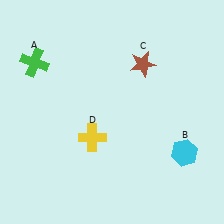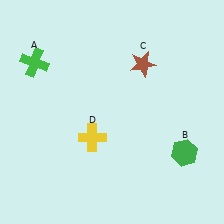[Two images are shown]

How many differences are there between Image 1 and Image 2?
There is 1 difference between the two images.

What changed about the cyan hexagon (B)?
In Image 1, B is cyan. In Image 2, it changed to green.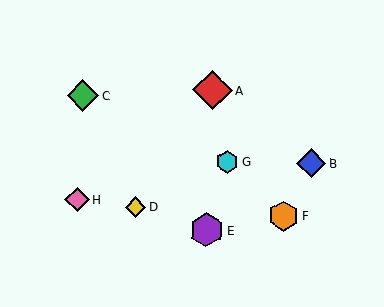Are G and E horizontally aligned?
No, G is at y≈162 and E is at y≈230.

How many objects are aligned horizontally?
2 objects (B, G) are aligned horizontally.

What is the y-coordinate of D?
Object D is at y≈207.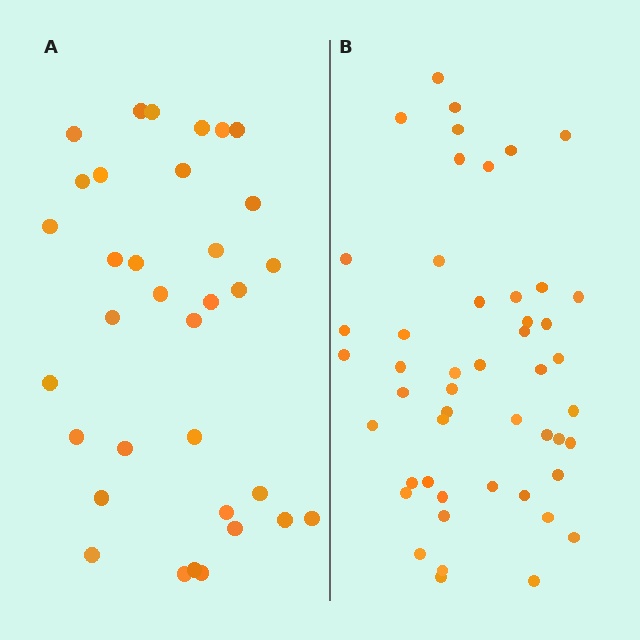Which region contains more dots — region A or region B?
Region B (the right region) has more dots.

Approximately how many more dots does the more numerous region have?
Region B has approximately 15 more dots than region A.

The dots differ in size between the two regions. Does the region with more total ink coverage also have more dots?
No. Region A has more total ink coverage because its dots are larger, but region B actually contains more individual dots. Total area can be misleading — the number of items is what matters here.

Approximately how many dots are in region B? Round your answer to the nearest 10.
About 50 dots. (The exact count is 49, which rounds to 50.)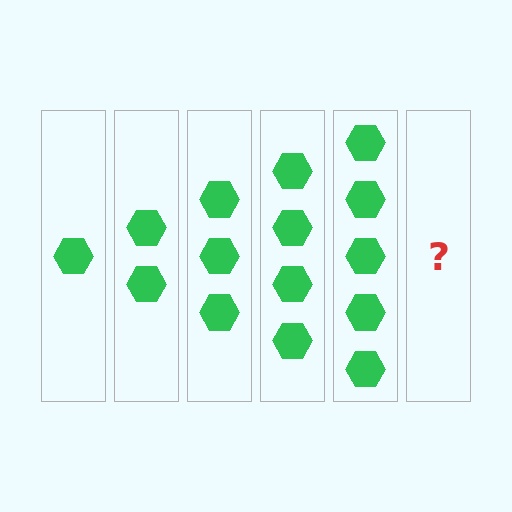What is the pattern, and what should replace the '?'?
The pattern is that each step adds one more hexagon. The '?' should be 6 hexagons.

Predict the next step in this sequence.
The next step is 6 hexagons.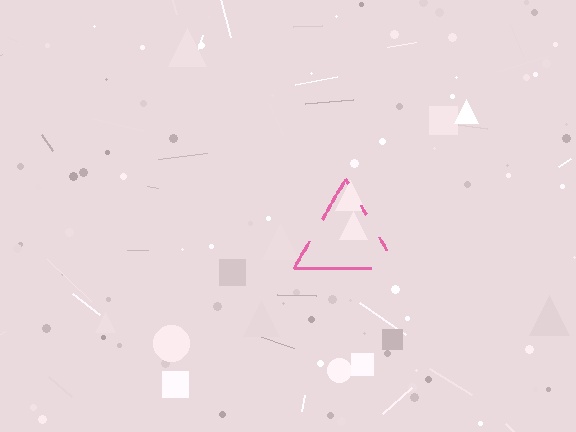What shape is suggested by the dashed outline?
The dashed outline suggests a triangle.